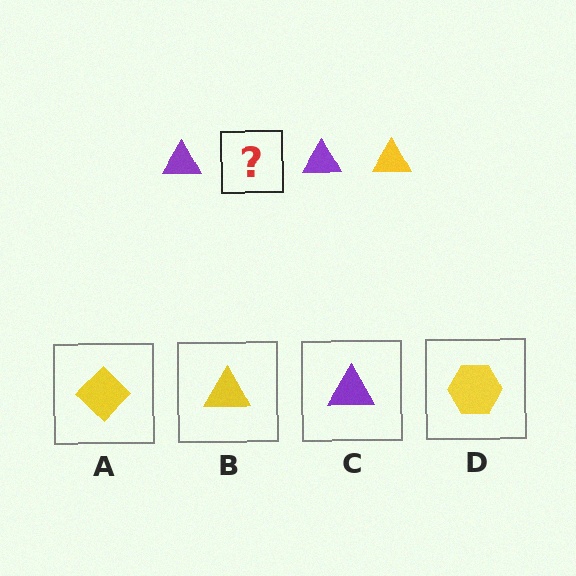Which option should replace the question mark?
Option B.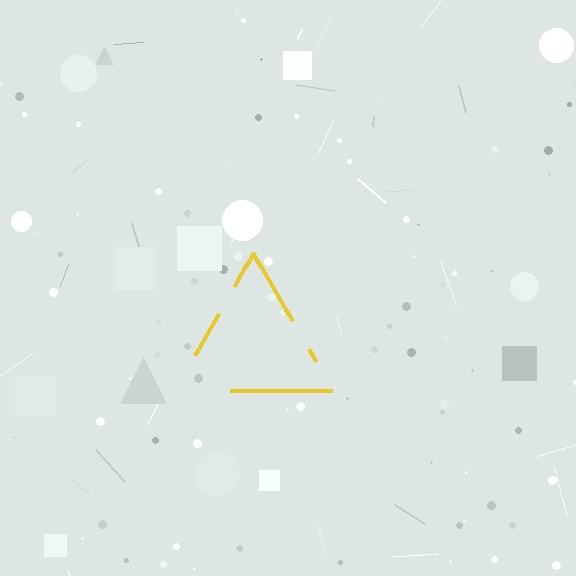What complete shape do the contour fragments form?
The contour fragments form a triangle.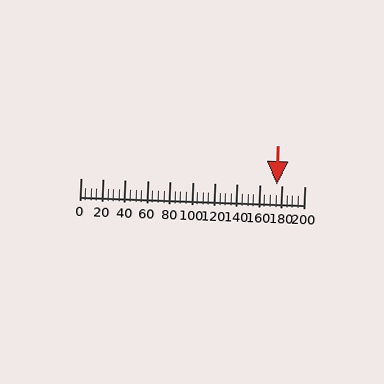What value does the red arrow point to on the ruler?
The red arrow points to approximately 175.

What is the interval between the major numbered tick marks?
The major tick marks are spaced 20 units apart.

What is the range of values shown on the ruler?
The ruler shows values from 0 to 200.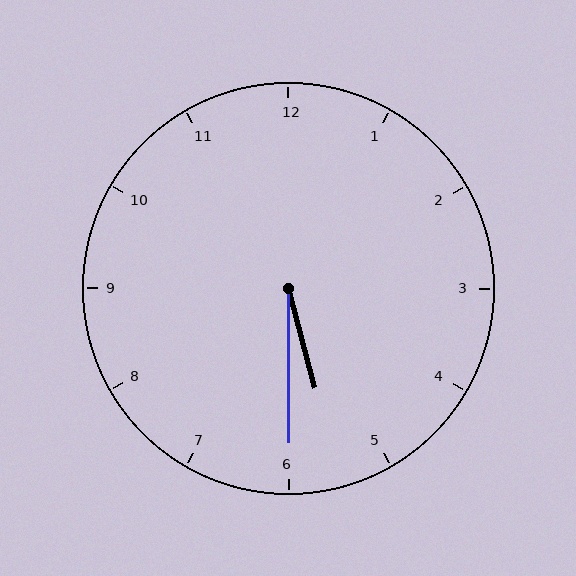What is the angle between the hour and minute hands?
Approximately 15 degrees.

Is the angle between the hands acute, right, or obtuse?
It is acute.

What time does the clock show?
5:30.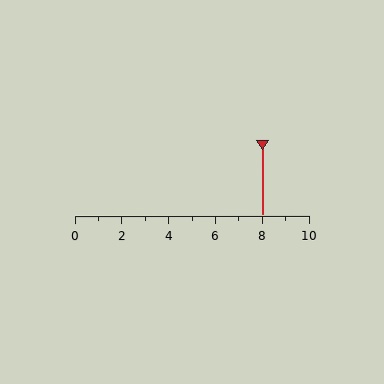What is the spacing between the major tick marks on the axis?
The major ticks are spaced 2 apart.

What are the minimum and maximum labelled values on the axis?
The axis runs from 0 to 10.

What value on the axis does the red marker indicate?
The marker indicates approximately 8.